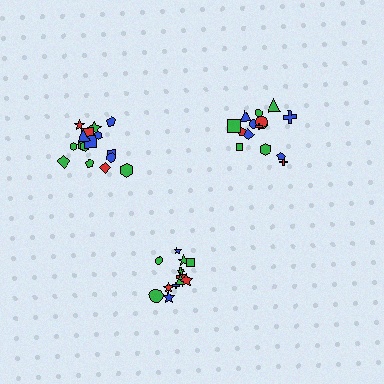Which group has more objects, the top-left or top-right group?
The top-left group.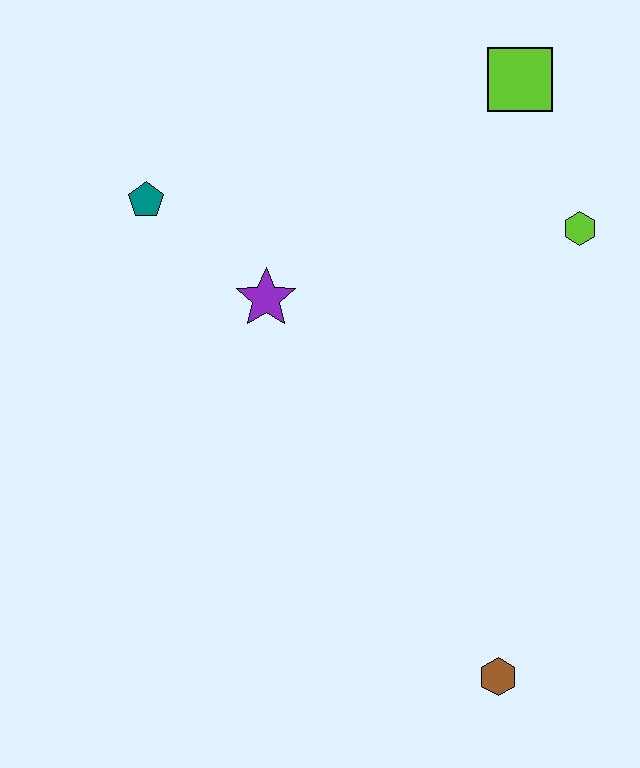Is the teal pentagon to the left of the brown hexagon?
Yes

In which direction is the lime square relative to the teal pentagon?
The lime square is to the right of the teal pentagon.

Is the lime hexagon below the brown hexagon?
No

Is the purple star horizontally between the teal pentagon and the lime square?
Yes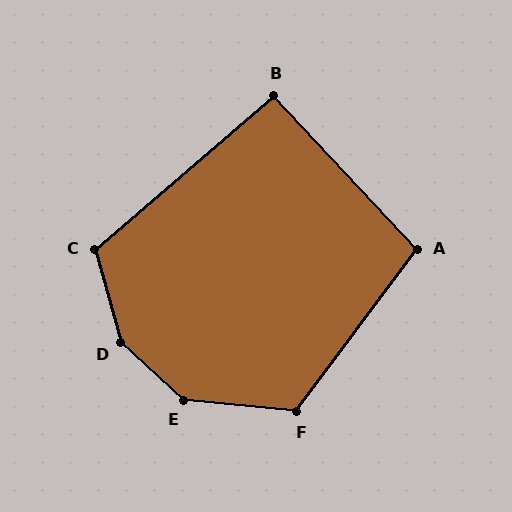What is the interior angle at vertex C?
Approximately 116 degrees (obtuse).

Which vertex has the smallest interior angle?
B, at approximately 92 degrees.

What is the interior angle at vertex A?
Approximately 100 degrees (obtuse).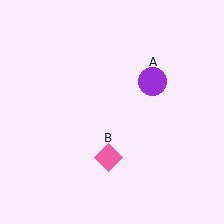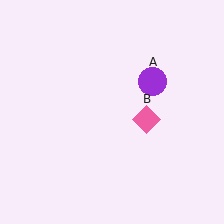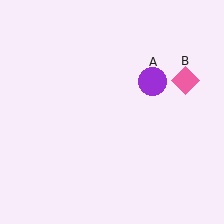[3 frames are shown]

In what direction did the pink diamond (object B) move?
The pink diamond (object B) moved up and to the right.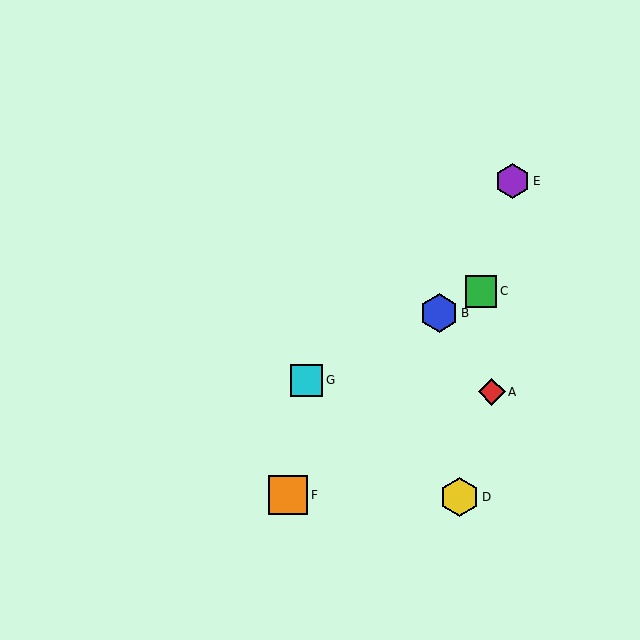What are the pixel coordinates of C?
Object C is at (481, 291).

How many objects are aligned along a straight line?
3 objects (B, C, G) are aligned along a straight line.